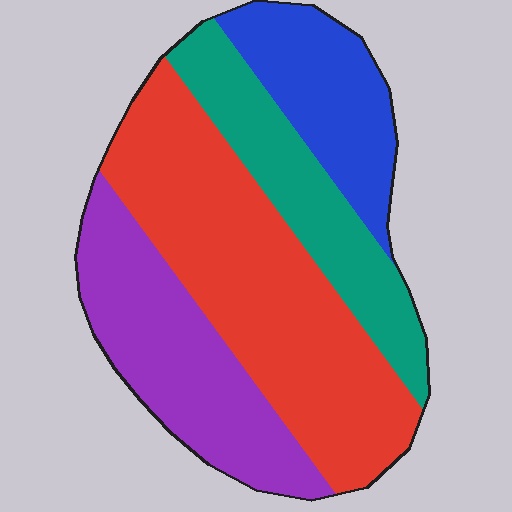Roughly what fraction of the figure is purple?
Purple takes up about one quarter (1/4) of the figure.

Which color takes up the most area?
Red, at roughly 40%.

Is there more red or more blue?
Red.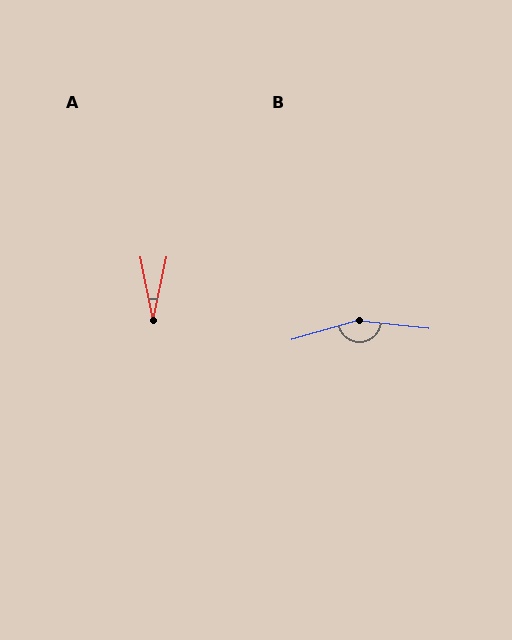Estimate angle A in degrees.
Approximately 23 degrees.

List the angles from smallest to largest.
A (23°), B (158°).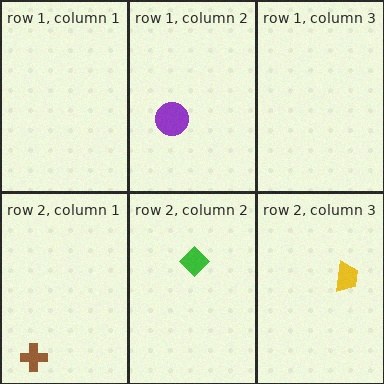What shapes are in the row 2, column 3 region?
The yellow trapezoid.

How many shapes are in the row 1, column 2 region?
1.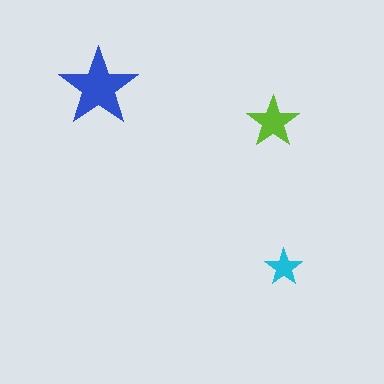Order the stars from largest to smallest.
the blue one, the lime one, the cyan one.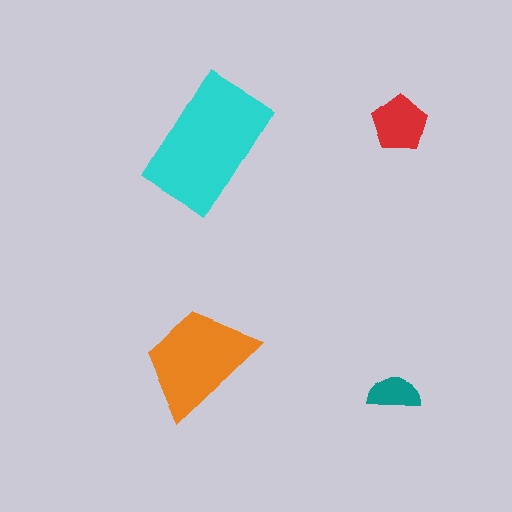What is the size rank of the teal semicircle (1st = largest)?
4th.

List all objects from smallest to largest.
The teal semicircle, the red pentagon, the orange trapezoid, the cyan rectangle.